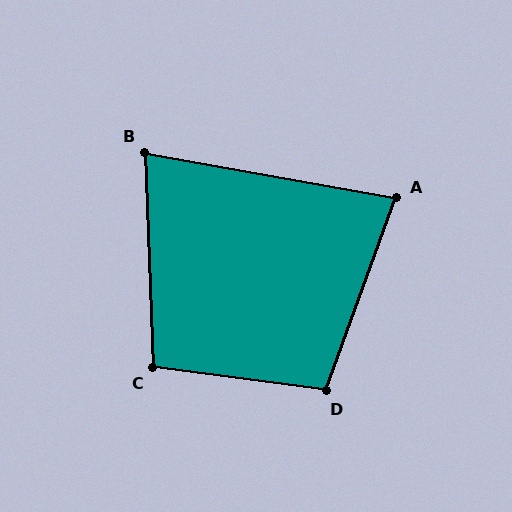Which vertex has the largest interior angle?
D, at approximately 102 degrees.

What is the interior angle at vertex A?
Approximately 80 degrees (acute).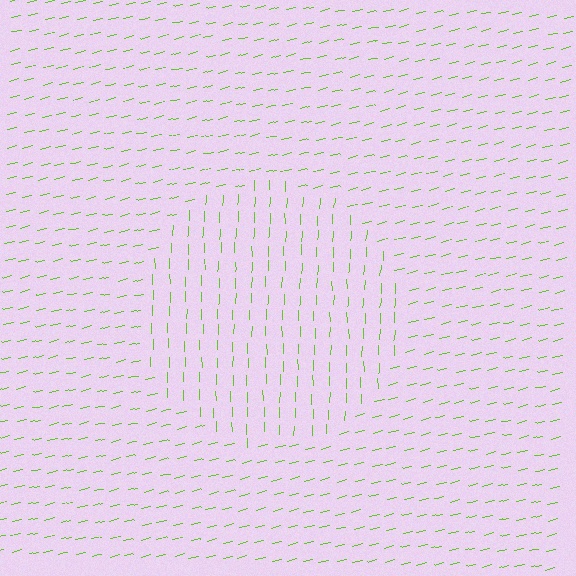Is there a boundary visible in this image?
Yes, there is a texture boundary formed by a change in line orientation.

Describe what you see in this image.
The image is filled with small lime line segments. A circle region in the image has lines oriented differently from the surrounding lines, creating a visible texture boundary.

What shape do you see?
I see a circle.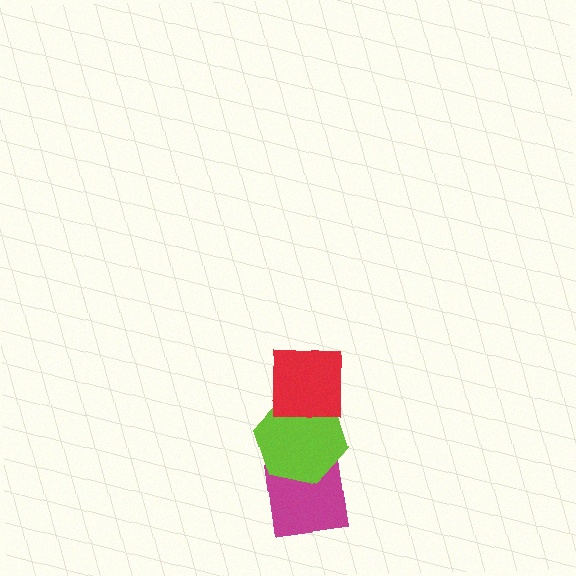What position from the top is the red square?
The red square is 1st from the top.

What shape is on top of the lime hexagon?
The red square is on top of the lime hexagon.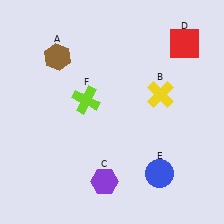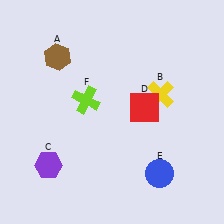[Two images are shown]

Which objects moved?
The objects that moved are: the purple hexagon (C), the red square (D).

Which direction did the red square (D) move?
The red square (D) moved down.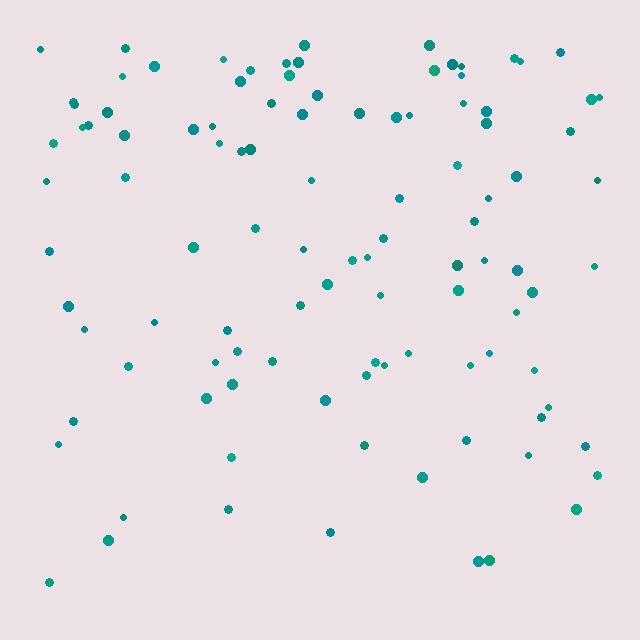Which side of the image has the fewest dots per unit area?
The bottom.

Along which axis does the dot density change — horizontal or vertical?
Vertical.